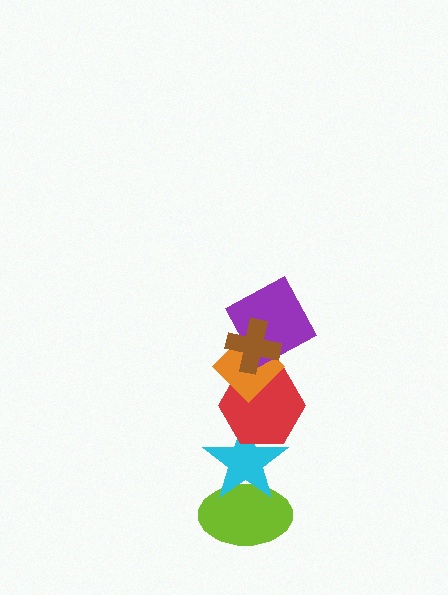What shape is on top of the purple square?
The brown cross is on top of the purple square.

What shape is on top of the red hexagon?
The orange diamond is on top of the red hexagon.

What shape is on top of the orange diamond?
The purple square is on top of the orange diamond.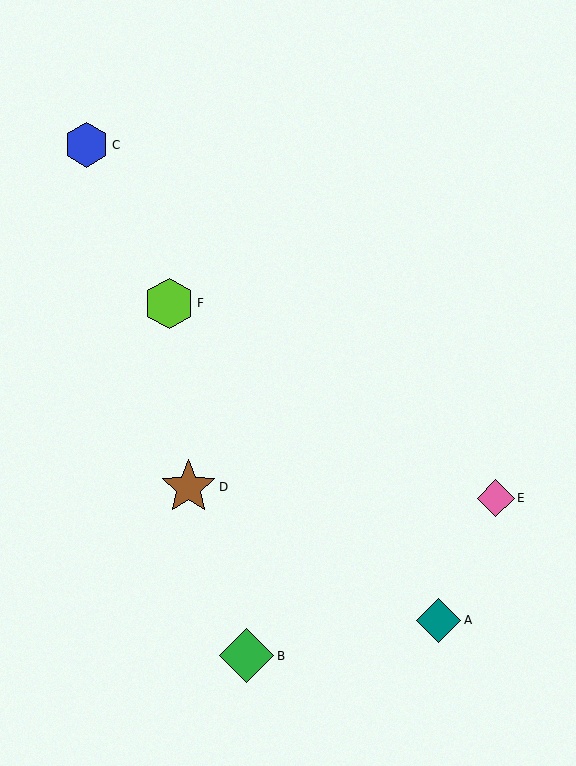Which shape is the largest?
The brown star (labeled D) is the largest.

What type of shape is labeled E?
Shape E is a pink diamond.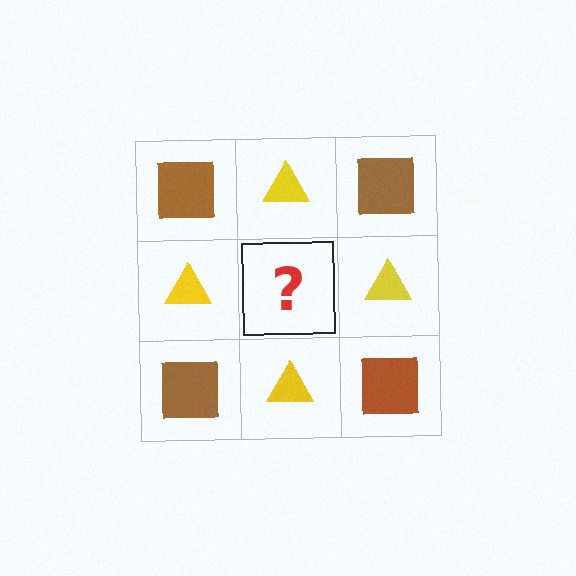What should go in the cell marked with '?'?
The missing cell should contain a brown square.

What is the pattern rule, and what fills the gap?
The rule is that it alternates brown square and yellow triangle in a checkerboard pattern. The gap should be filled with a brown square.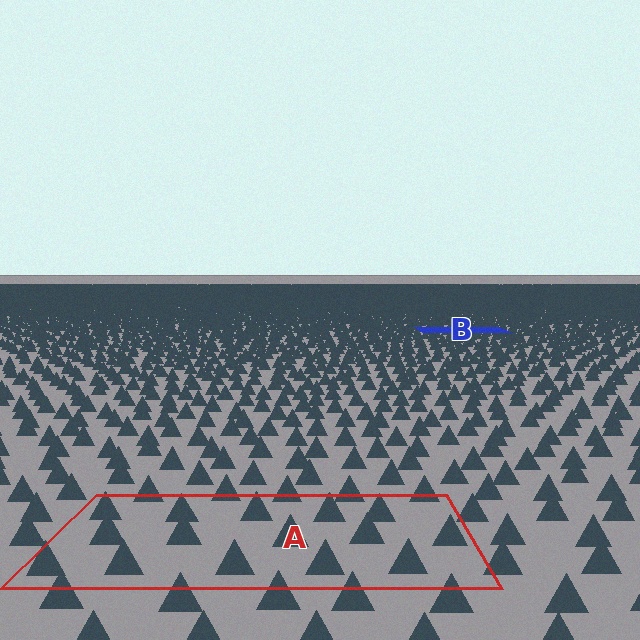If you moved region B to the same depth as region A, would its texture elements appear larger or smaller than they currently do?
They would appear larger. At a closer depth, the same texture elements are projected at a bigger on-screen size.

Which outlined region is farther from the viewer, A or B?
Region B is farther from the viewer — the texture elements inside it appear smaller and more densely packed.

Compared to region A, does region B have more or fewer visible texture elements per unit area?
Region B has more texture elements per unit area — they are packed more densely because it is farther away.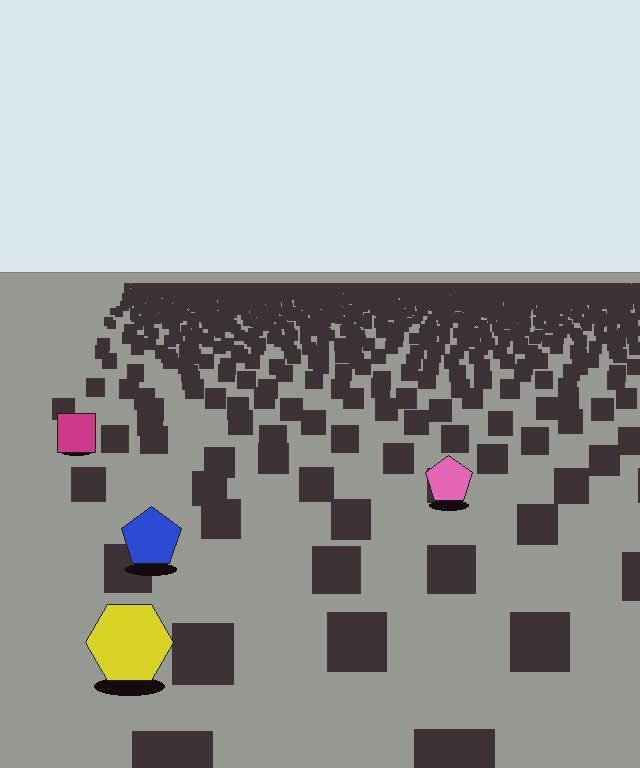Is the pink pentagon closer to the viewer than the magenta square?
Yes. The pink pentagon is closer — you can tell from the texture gradient: the ground texture is coarser near it.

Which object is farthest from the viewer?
The magenta square is farthest from the viewer. It appears smaller and the ground texture around it is denser.